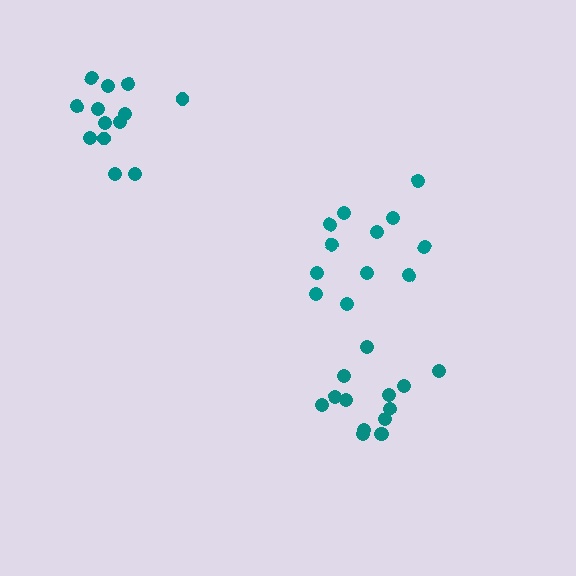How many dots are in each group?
Group 1: 12 dots, Group 2: 14 dots, Group 3: 13 dots (39 total).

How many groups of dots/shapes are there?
There are 3 groups.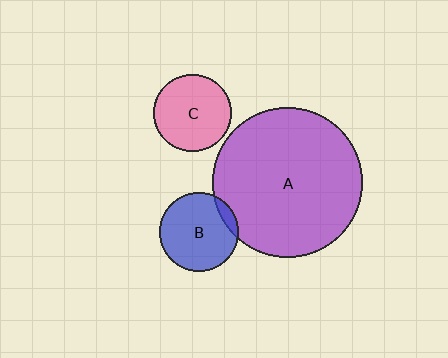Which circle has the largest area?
Circle A (purple).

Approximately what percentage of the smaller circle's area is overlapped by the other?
Approximately 10%.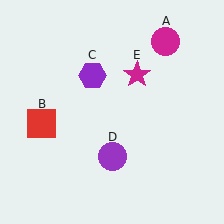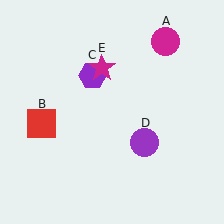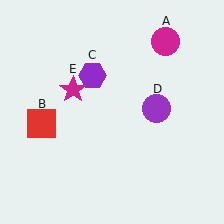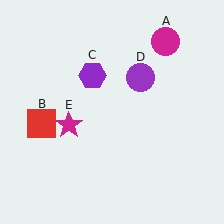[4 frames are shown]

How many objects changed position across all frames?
2 objects changed position: purple circle (object D), magenta star (object E).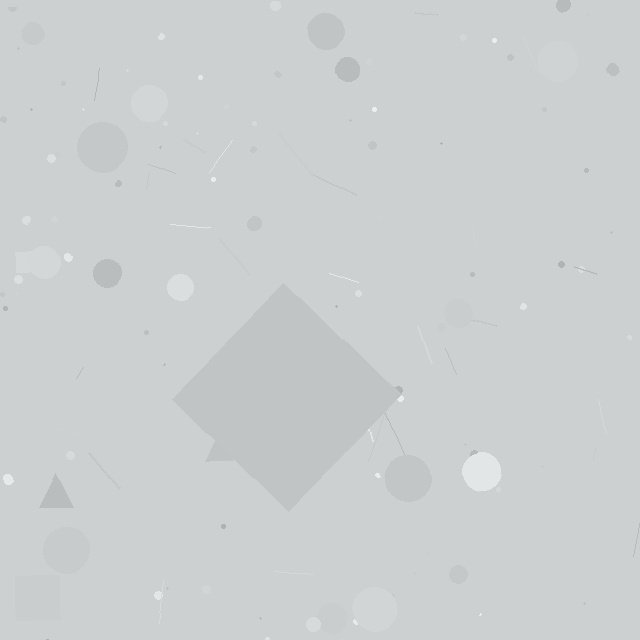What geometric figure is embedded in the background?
A diamond is embedded in the background.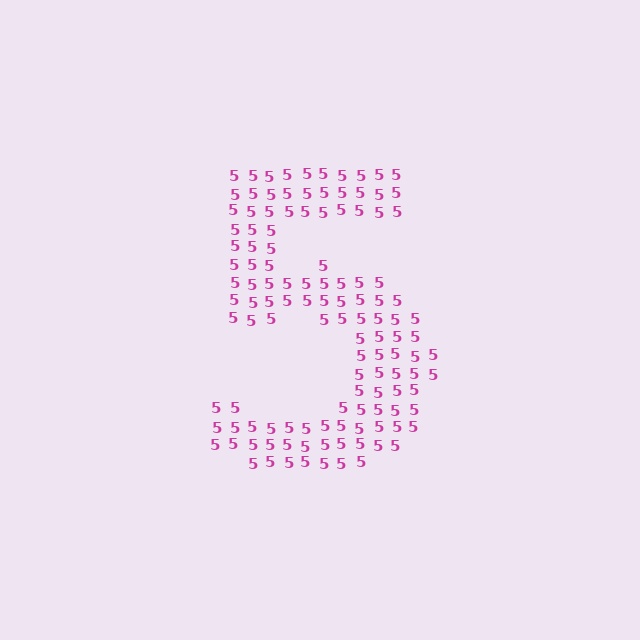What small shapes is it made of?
It is made of small digit 5's.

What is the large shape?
The large shape is the digit 5.